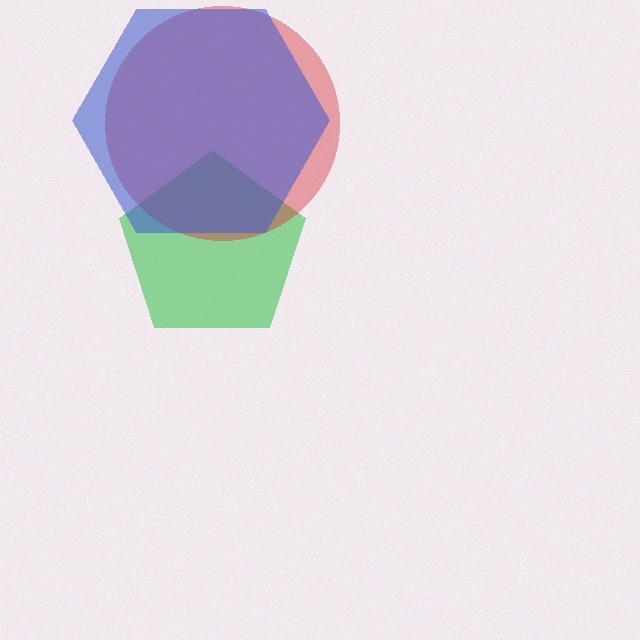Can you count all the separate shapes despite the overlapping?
Yes, there are 3 separate shapes.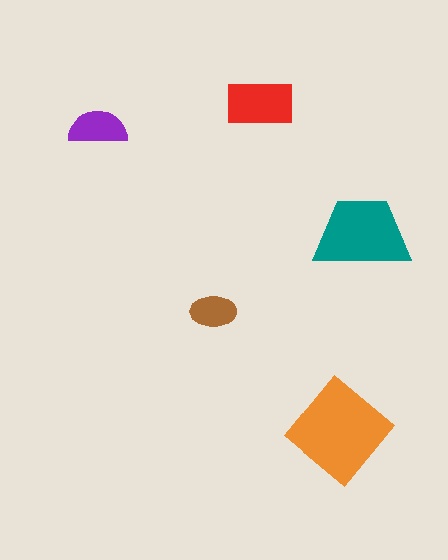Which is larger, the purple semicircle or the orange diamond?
The orange diamond.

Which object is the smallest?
The brown ellipse.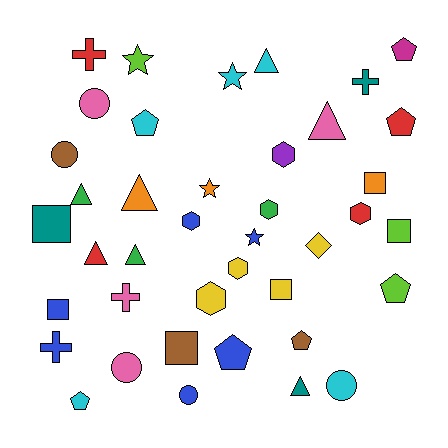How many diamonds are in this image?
There is 1 diamond.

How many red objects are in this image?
There are 4 red objects.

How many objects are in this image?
There are 40 objects.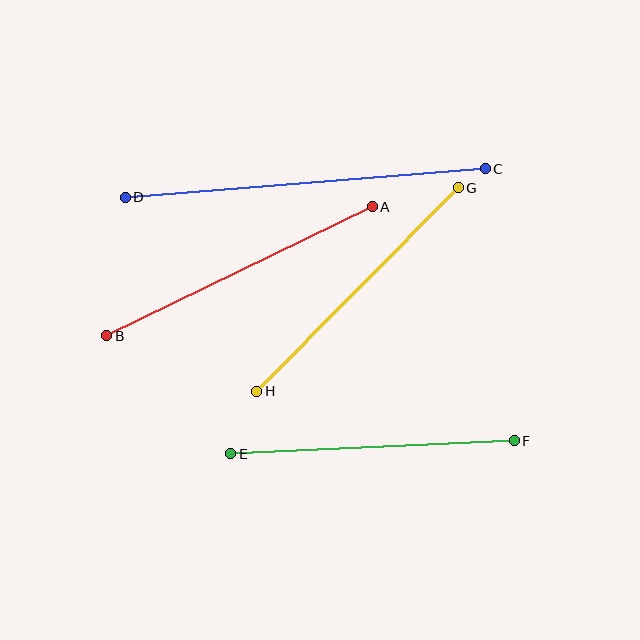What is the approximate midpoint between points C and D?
The midpoint is at approximately (305, 183) pixels.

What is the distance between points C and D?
The distance is approximately 361 pixels.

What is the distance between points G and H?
The distance is approximately 287 pixels.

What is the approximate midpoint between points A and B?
The midpoint is at approximately (239, 271) pixels.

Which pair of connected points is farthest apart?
Points C and D are farthest apart.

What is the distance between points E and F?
The distance is approximately 284 pixels.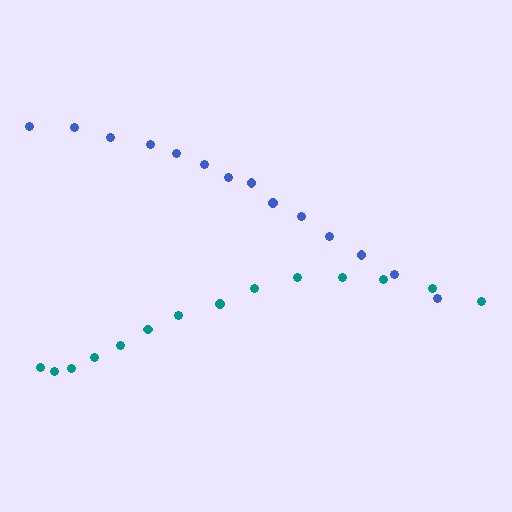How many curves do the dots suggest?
There are 2 distinct paths.